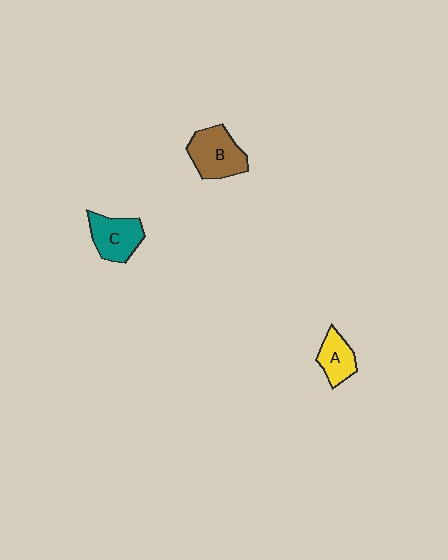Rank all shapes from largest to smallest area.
From largest to smallest: B (brown), C (teal), A (yellow).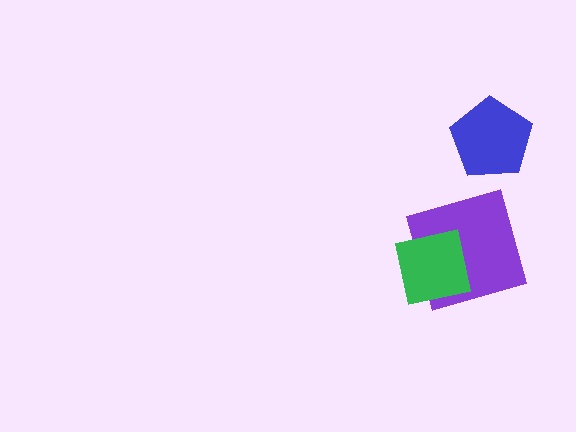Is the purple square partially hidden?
Yes, it is partially covered by another shape.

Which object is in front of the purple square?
The green square is in front of the purple square.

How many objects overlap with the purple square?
1 object overlaps with the purple square.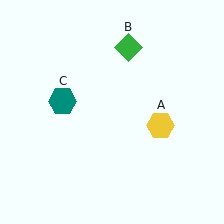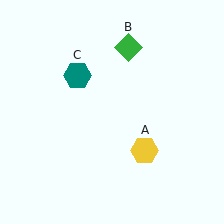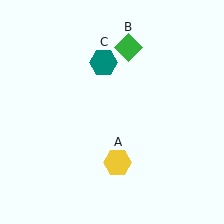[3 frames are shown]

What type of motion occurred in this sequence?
The yellow hexagon (object A), teal hexagon (object C) rotated clockwise around the center of the scene.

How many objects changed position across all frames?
2 objects changed position: yellow hexagon (object A), teal hexagon (object C).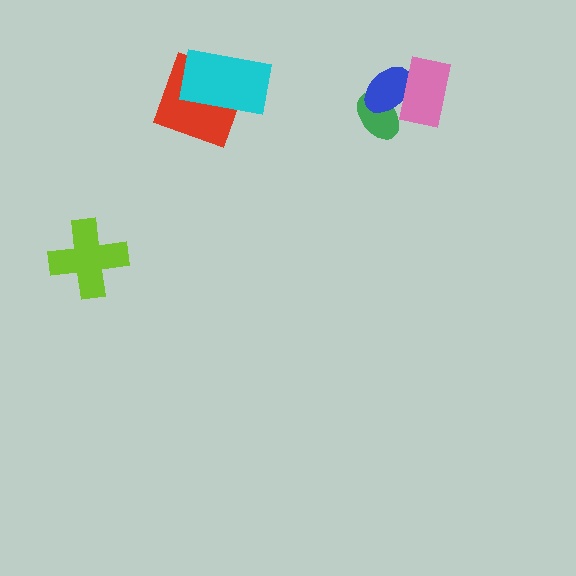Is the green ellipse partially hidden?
Yes, it is partially covered by another shape.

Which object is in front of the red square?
The cyan rectangle is in front of the red square.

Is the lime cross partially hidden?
No, no other shape covers it.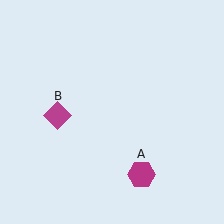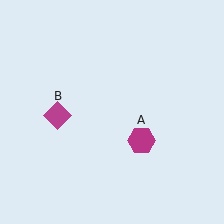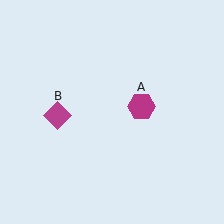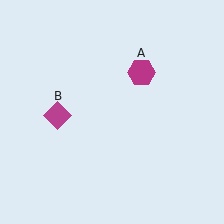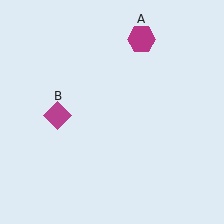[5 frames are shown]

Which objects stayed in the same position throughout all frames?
Magenta diamond (object B) remained stationary.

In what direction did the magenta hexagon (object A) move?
The magenta hexagon (object A) moved up.